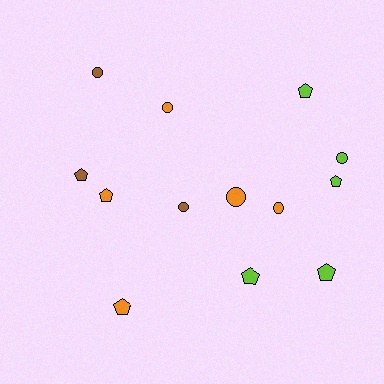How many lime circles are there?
There is 1 lime circle.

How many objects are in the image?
There are 13 objects.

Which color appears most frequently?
Orange, with 5 objects.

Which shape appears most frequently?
Pentagon, with 7 objects.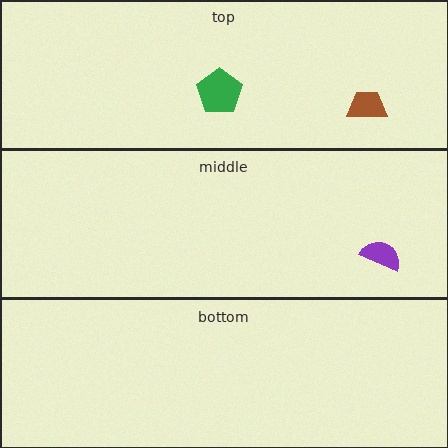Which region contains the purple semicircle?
The middle region.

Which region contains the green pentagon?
The top region.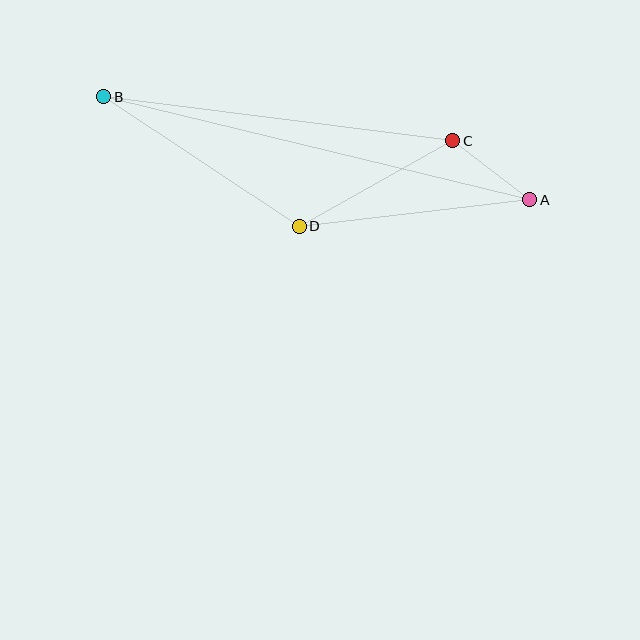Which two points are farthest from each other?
Points A and B are farthest from each other.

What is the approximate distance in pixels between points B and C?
The distance between B and C is approximately 352 pixels.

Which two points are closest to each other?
Points A and C are closest to each other.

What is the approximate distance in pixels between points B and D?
The distance between B and D is approximately 235 pixels.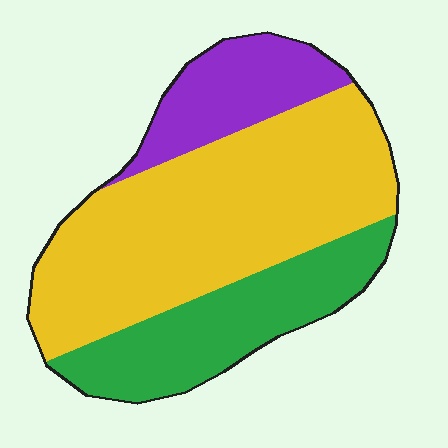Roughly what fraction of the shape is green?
Green takes up about one quarter (1/4) of the shape.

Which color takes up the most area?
Yellow, at roughly 55%.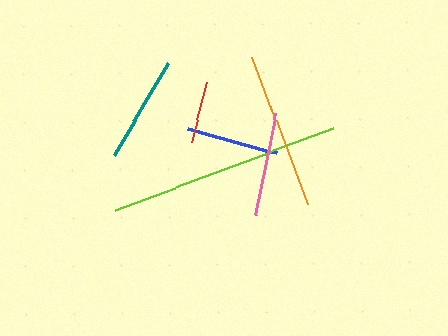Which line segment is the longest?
The lime line is the longest at approximately 232 pixels.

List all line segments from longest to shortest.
From longest to shortest: lime, orange, teal, pink, blue, red.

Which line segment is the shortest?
The red line is the shortest at approximately 62 pixels.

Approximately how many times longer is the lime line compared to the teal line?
The lime line is approximately 2.2 times the length of the teal line.